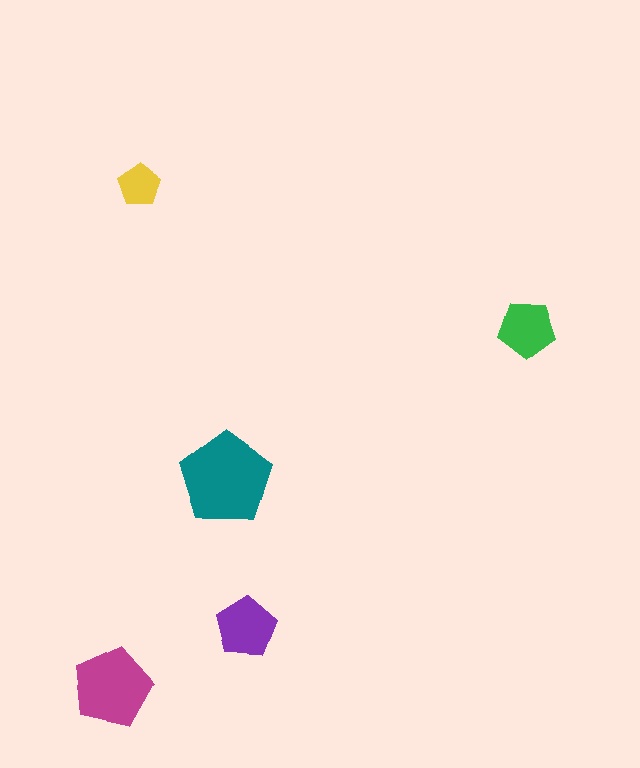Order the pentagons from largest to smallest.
the teal one, the magenta one, the purple one, the green one, the yellow one.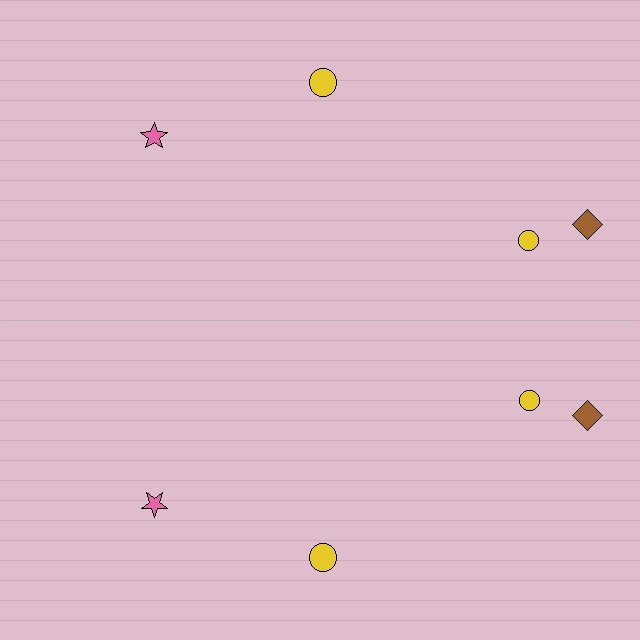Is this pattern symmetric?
Yes, this pattern has bilateral (reflection) symmetry.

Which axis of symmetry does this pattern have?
The pattern has a horizontal axis of symmetry running through the center of the image.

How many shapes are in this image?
There are 8 shapes in this image.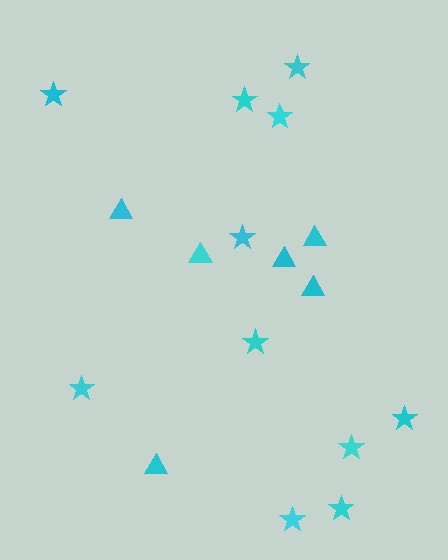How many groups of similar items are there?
There are 2 groups: one group of stars (11) and one group of triangles (6).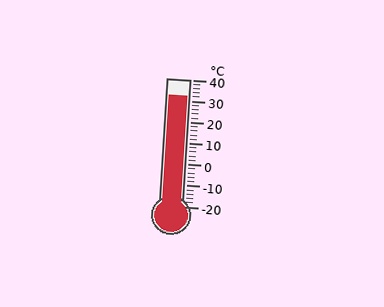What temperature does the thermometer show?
The thermometer shows approximately 32°C.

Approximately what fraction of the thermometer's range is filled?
The thermometer is filled to approximately 85% of its range.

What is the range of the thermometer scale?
The thermometer scale ranges from -20°C to 40°C.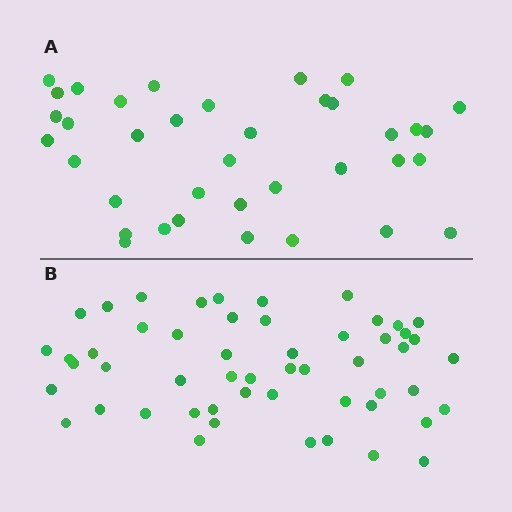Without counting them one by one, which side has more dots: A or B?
Region B (the bottom region) has more dots.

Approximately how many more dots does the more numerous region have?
Region B has approximately 15 more dots than region A.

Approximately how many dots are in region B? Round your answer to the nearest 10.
About 50 dots. (The exact count is 53, which rounds to 50.)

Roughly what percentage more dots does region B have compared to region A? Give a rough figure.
About 45% more.